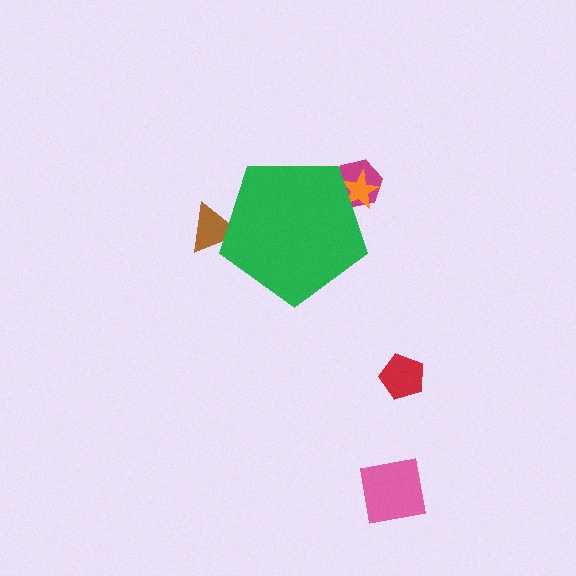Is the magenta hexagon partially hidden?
Yes, the magenta hexagon is partially hidden behind the green pentagon.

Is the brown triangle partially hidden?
Yes, the brown triangle is partially hidden behind the green pentagon.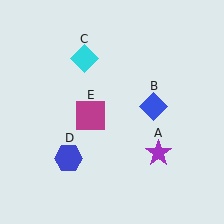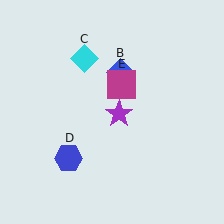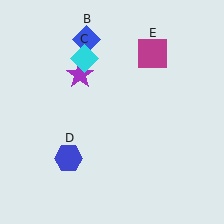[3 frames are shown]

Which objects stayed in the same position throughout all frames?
Cyan diamond (object C) and blue hexagon (object D) remained stationary.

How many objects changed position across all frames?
3 objects changed position: purple star (object A), blue diamond (object B), magenta square (object E).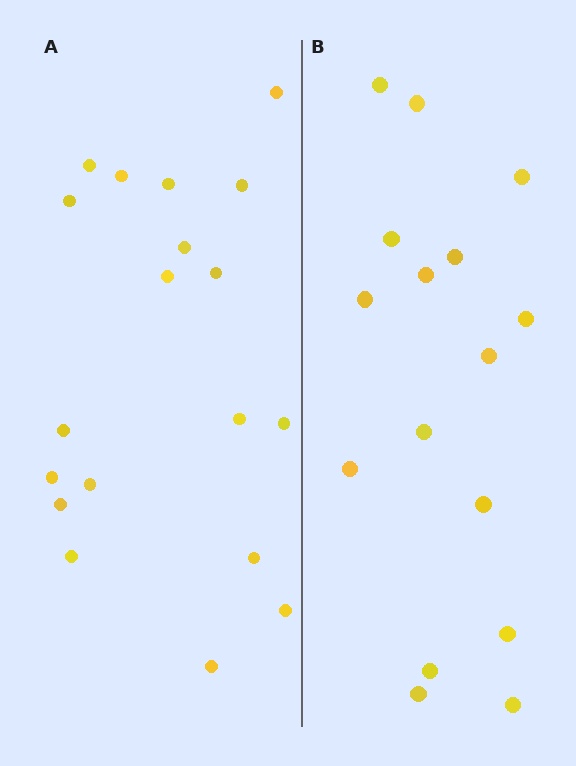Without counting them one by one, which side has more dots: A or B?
Region A (the left region) has more dots.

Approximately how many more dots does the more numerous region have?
Region A has just a few more — roughly 2 or 3 more dots than region B.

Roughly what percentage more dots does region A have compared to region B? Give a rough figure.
About 20% more.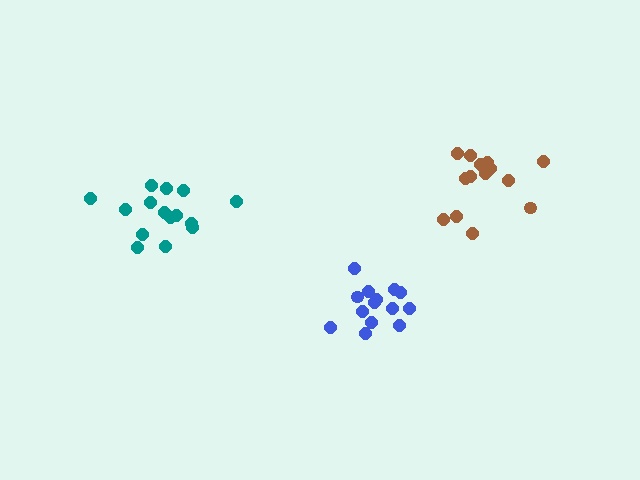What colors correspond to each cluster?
The clusters are colored: teal, blue, brown.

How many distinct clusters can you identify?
There are 3 distinct clusters.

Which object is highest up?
The brown cluster is topmost.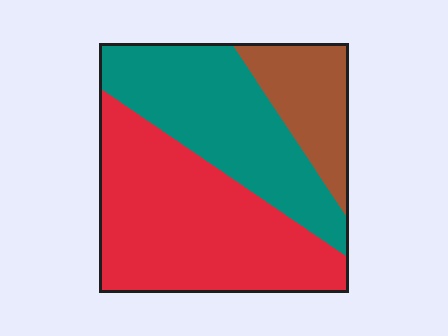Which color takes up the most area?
Red, at roughly 50%.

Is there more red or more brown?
Red.